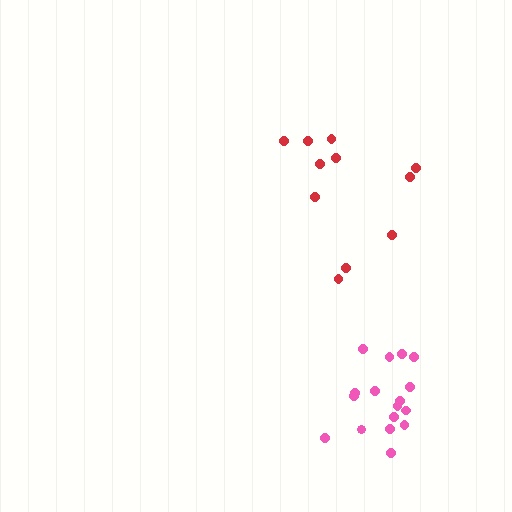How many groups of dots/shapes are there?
There are 2 groups.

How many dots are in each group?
Group 1: 11 dots, Group 2: 17 dots (28 total).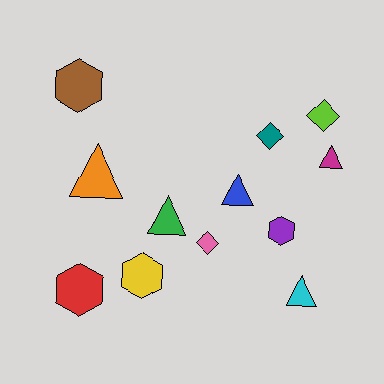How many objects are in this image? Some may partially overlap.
There are 12 objects.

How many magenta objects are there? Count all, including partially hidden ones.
There is 1 magenta object.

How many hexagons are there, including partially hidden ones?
There are 4 hexagons.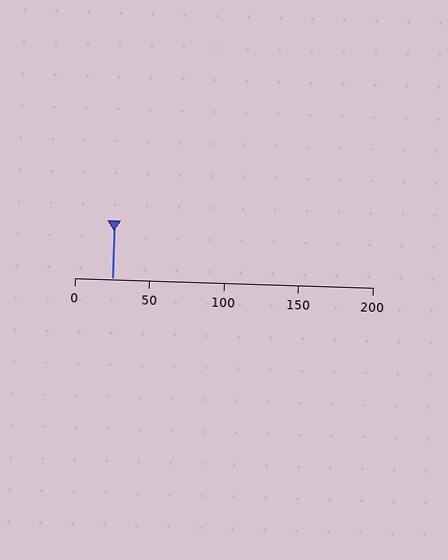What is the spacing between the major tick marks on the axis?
The major ticks are spaced 50 apart.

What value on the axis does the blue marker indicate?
The marker indicates approximately 25.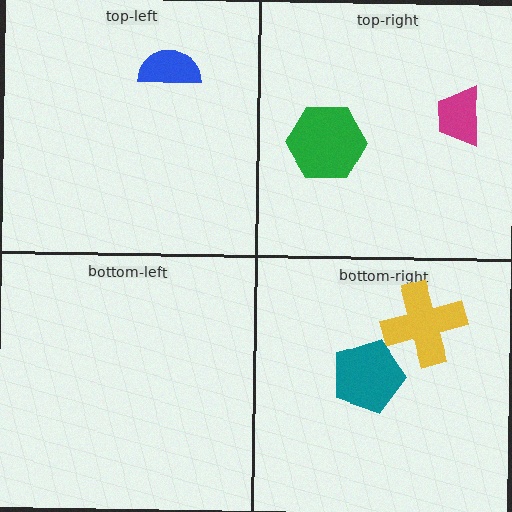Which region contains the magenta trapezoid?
The top-right region.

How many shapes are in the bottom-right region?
2.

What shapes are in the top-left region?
The blue semicircle.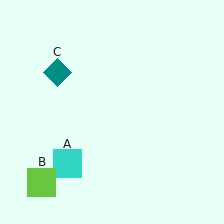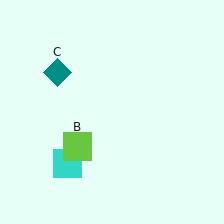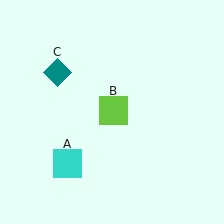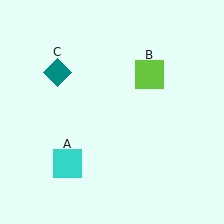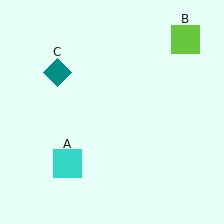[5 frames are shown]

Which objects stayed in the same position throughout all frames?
Cyan square (object A) and teal diamond (object C) remained stationary.